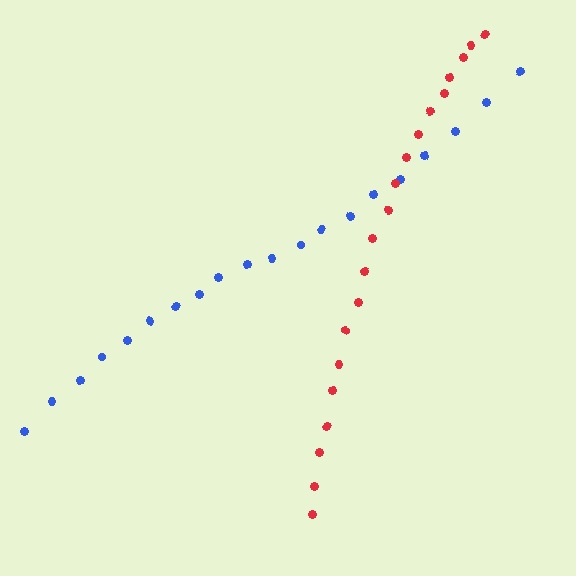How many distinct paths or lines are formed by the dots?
There are 2 distinct paths.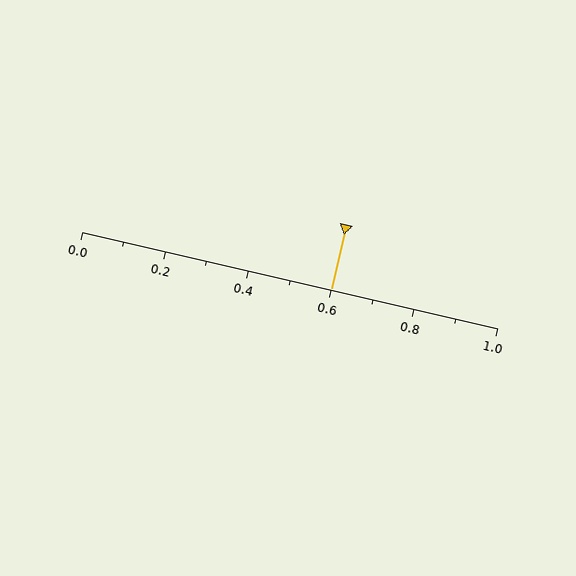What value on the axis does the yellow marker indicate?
The marker indicates approximately 0.6.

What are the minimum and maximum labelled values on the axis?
The axis runs from 0.0 to 1.0.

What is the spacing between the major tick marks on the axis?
The major ticks are spaced 0.2 apart.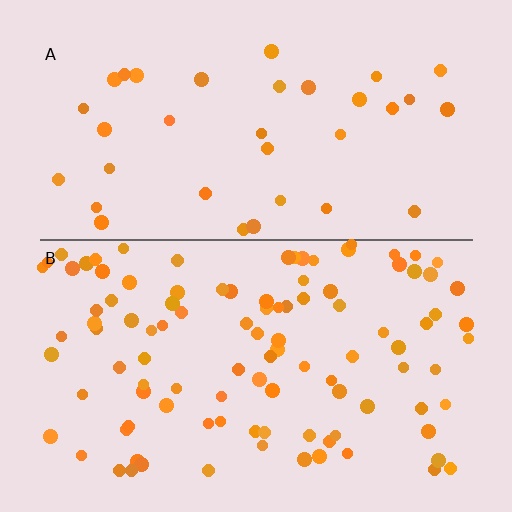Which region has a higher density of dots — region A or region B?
B (the bottom).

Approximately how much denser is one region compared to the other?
Approximately 3.0× — region B over region A.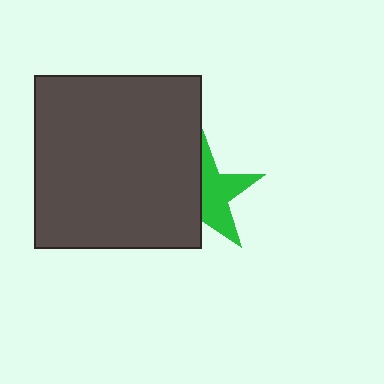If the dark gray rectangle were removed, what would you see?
You would see the complete green star.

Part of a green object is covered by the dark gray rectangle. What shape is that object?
It is a star.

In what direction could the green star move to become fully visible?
The green star could move right. That would shift it out from behind the dark gray rectangle entirely.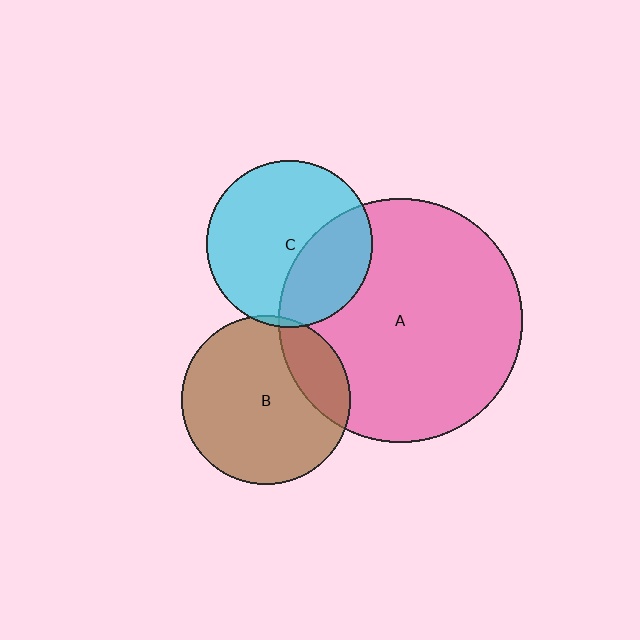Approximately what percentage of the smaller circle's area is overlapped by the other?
Approximately 5%.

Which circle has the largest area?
Circle A (pink).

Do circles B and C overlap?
Yes.